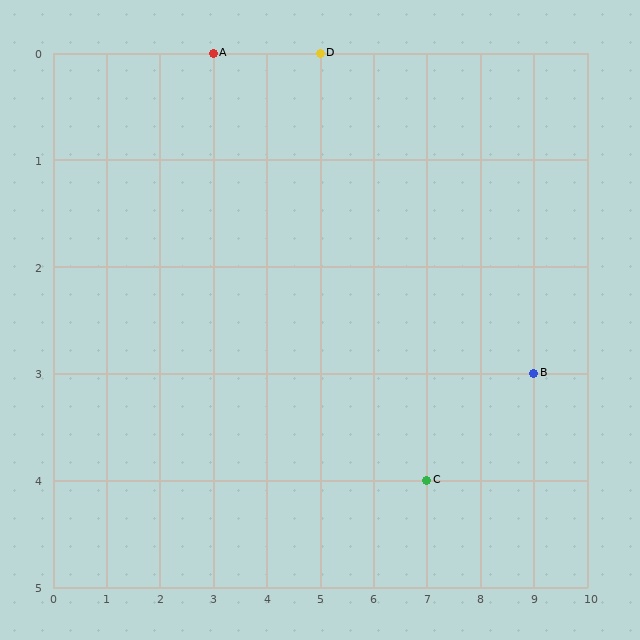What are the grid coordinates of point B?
Point B is at grid coordinates (9, 3).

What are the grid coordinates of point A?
Point A is at grid coordinates (3, 0).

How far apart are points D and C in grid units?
Points D and C are 2 columns and 4 rows apart (about 4.5 grid units diagonally).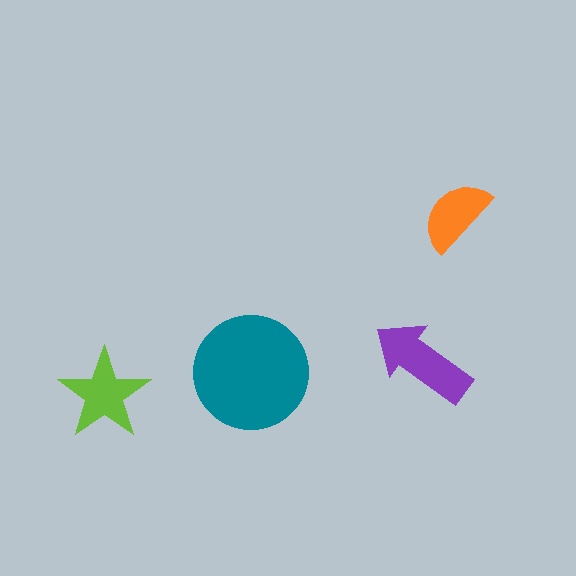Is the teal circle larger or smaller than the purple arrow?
Larger.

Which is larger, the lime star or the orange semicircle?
The lime star.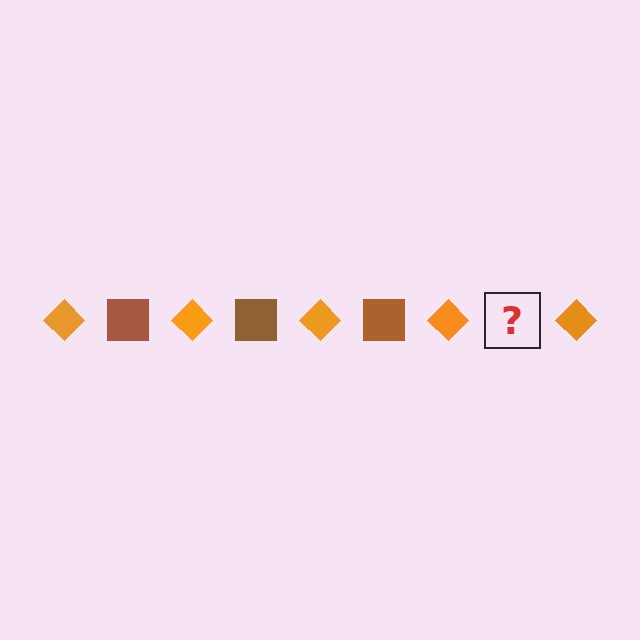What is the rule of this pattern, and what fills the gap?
The rule is that the pattern alternates between orange diamond and brown square. The gap should be filled with a brown square.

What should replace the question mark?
The question mark should be replaced with a brown square.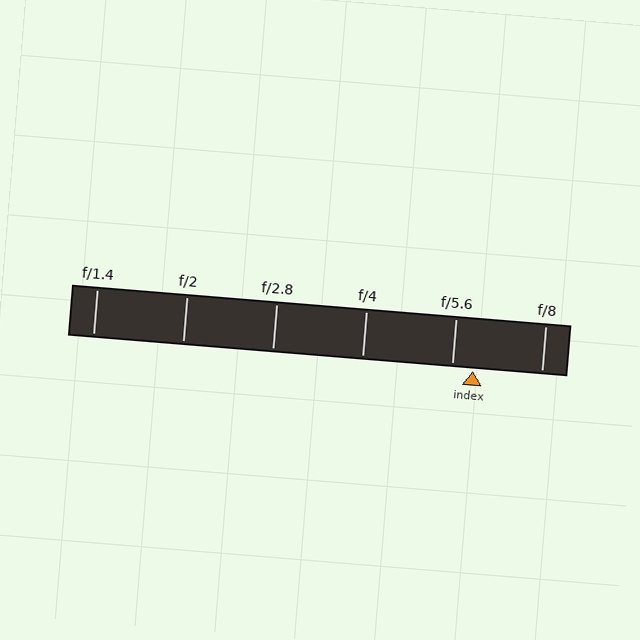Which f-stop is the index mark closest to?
The index mark is closest to f/5.6.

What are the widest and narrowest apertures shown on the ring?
The widest aperture shown is f/1.4 and the narrowest is f/8.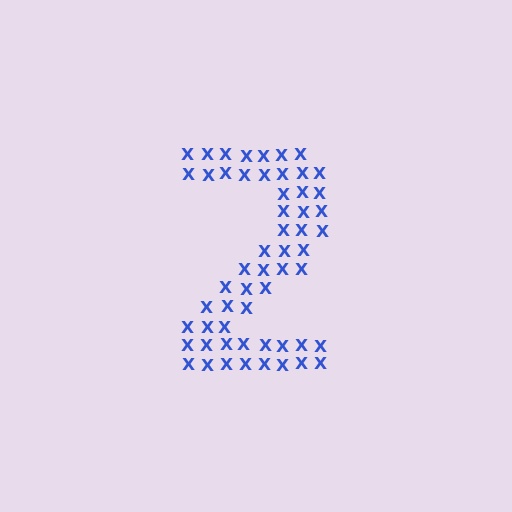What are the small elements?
The small elements are letter X's.